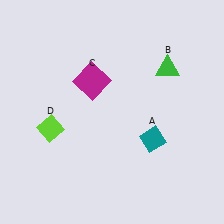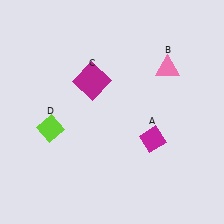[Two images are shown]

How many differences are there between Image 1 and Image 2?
There are 2 differences between the two images.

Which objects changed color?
A changed from teal to magenta. B changed from green to pink.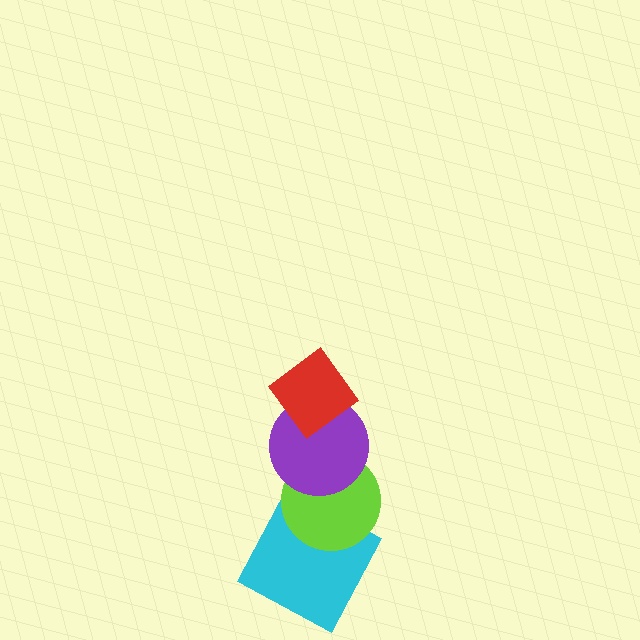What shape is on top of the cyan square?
The lime circle is on top of the cyan square.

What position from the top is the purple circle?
The purple circle is 2nd from the top.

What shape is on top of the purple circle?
The red diamond is on top of the purple circle.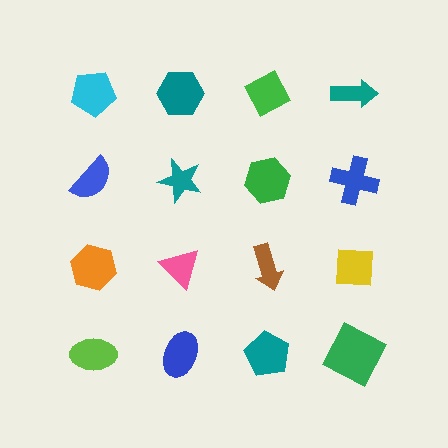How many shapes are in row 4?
4 shapes.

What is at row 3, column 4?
A yellow square.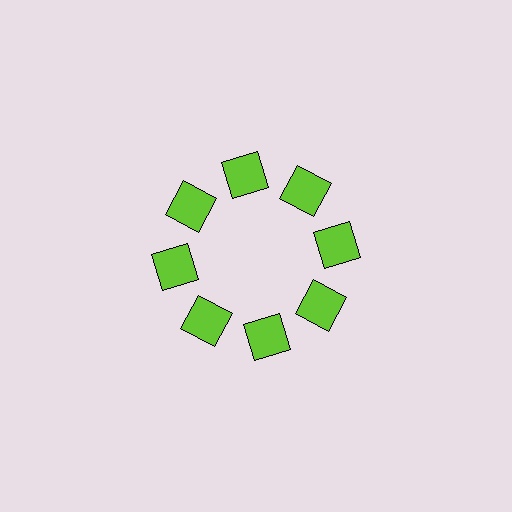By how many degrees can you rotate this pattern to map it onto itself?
The pattern maps onto itself every 45 degrees of rotation.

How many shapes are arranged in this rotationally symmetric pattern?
There are 8 shapes, arranged in 8 groups of 1.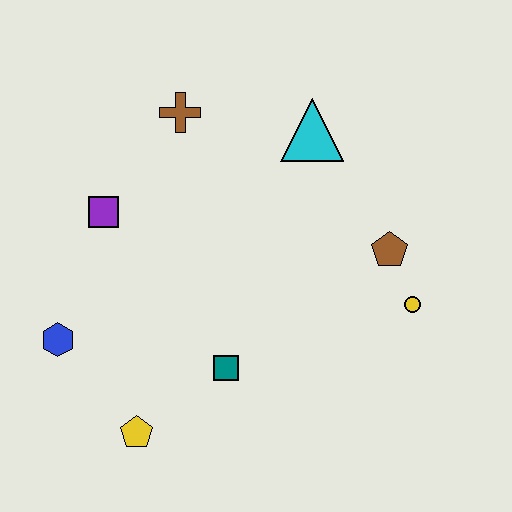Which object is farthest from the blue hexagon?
The yellow circle is farthest from the blue hexagon.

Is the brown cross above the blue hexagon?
Yes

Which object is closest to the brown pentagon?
The yellow circle is closest to the brown pentagon.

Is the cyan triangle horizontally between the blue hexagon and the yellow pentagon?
No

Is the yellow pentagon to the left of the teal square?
Yes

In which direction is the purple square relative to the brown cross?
The purple square is below the brown cross.